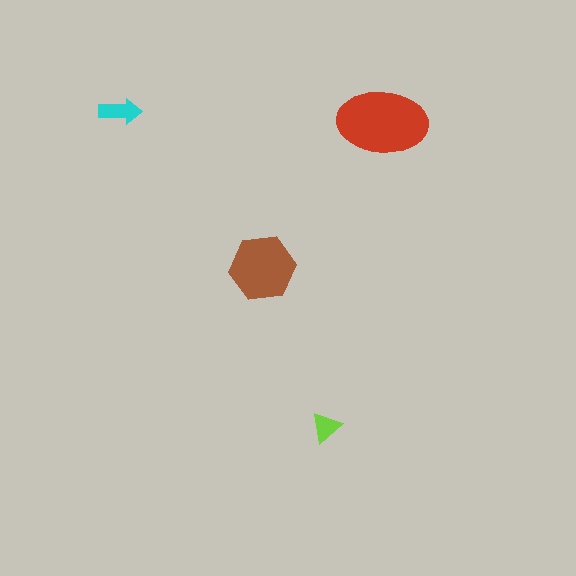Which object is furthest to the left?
The cyan arrow is leftmost.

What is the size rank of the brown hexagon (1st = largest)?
2nd.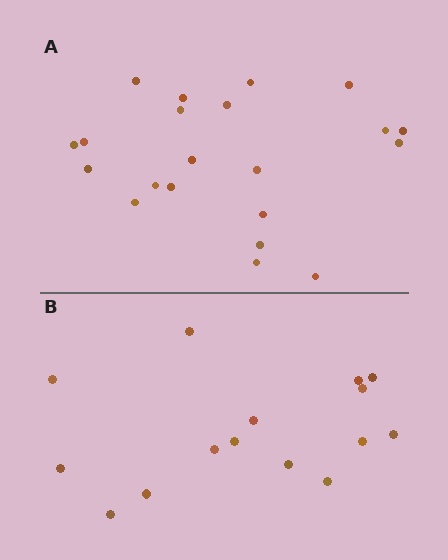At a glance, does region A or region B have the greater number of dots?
Region A (the top region) has more dots.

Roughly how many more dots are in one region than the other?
Region A has about 6 more dots than region B.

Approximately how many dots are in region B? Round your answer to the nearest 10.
About 20 dots. (The exact count is 15, which rounds to 20.)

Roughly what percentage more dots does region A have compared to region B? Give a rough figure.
About 40% more.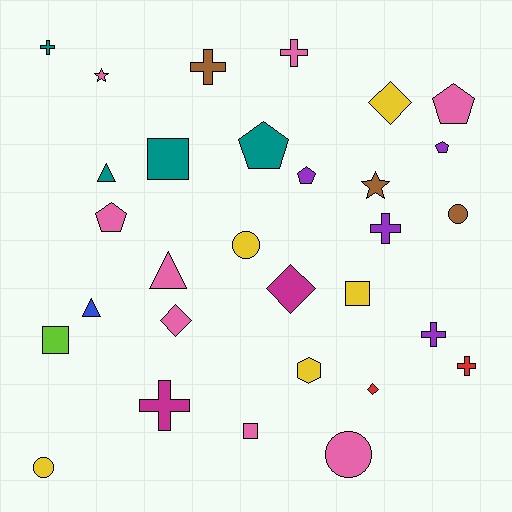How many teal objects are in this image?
There are 4 teal objects.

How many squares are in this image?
There are 4 squares.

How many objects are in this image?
There are 30 objects.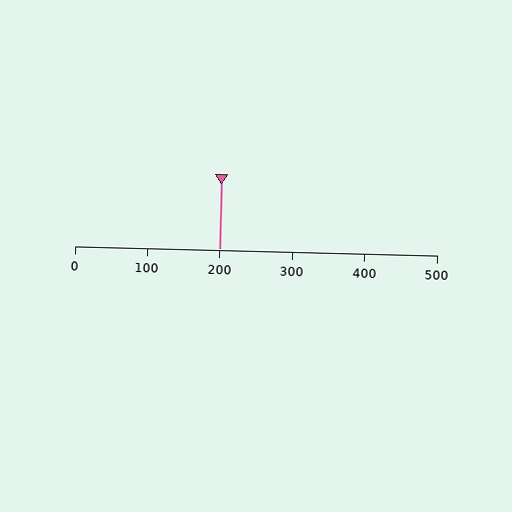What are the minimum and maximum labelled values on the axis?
The axis runs from 0 to 500.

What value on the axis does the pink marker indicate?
The marker indicates approximately 200.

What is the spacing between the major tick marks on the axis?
The major ticks are spaced 100 apart.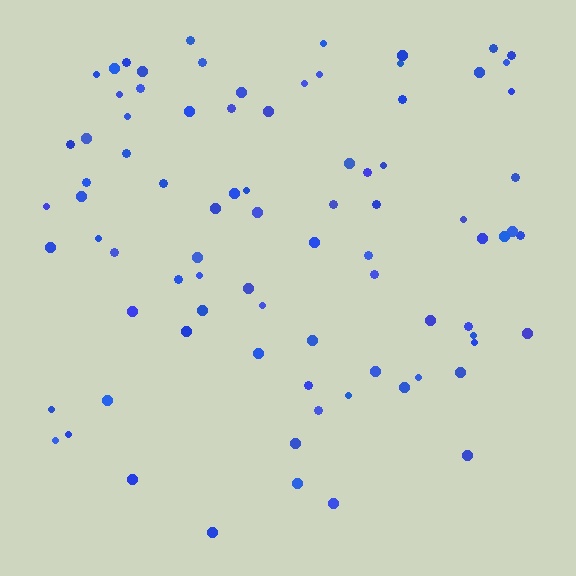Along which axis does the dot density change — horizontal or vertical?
Vertical.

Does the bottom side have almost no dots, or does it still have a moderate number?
Still a moderate number, just noticeably fewer than the top.